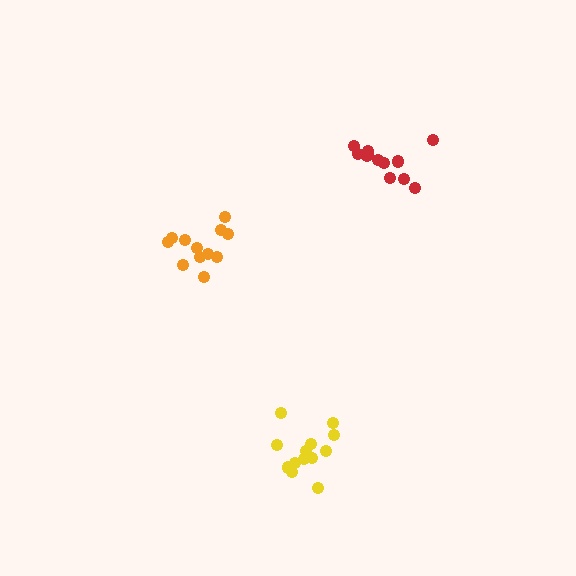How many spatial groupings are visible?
There are 3 spatial groupings.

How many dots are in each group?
Group 1: 13 dots, Group 2: 12 dots, Group 3: 13 dots (38 total).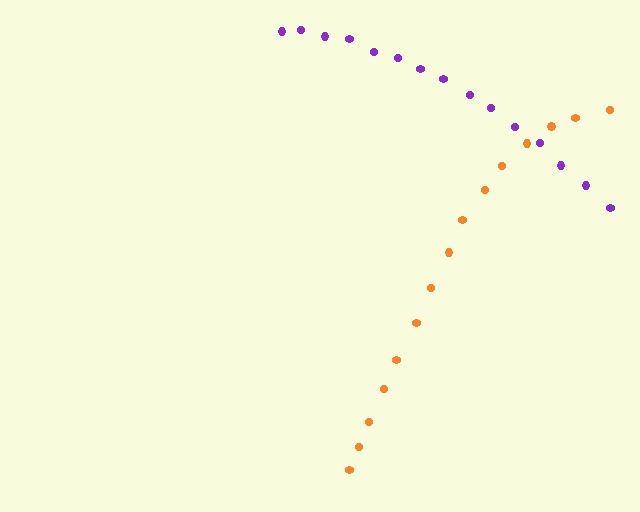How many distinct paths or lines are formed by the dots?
There are 2 distinct paths.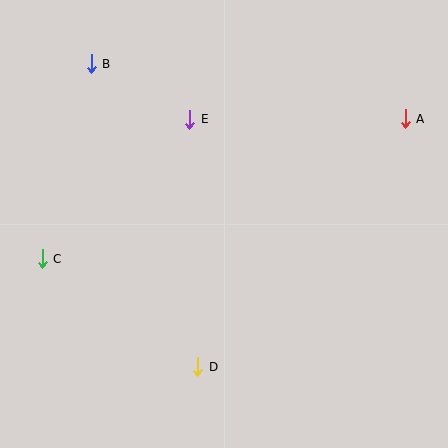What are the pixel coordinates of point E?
Point E is at (190, 119).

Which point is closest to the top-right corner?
Point A is closest to the top-right corner.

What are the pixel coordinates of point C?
Point C is at (42, 259).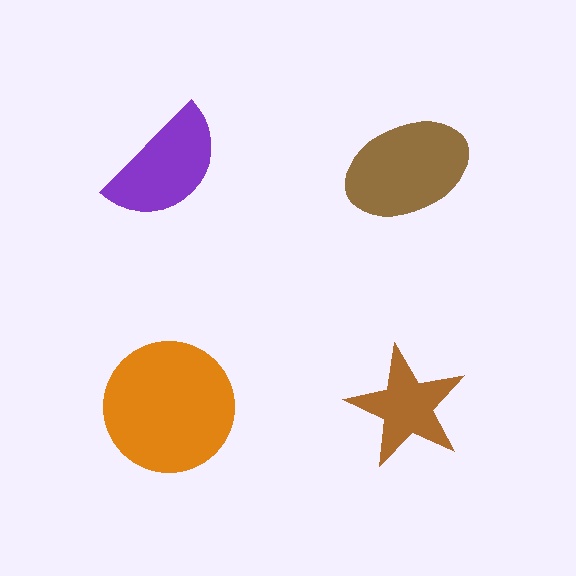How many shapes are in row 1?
2 shapes.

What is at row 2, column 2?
A brown star.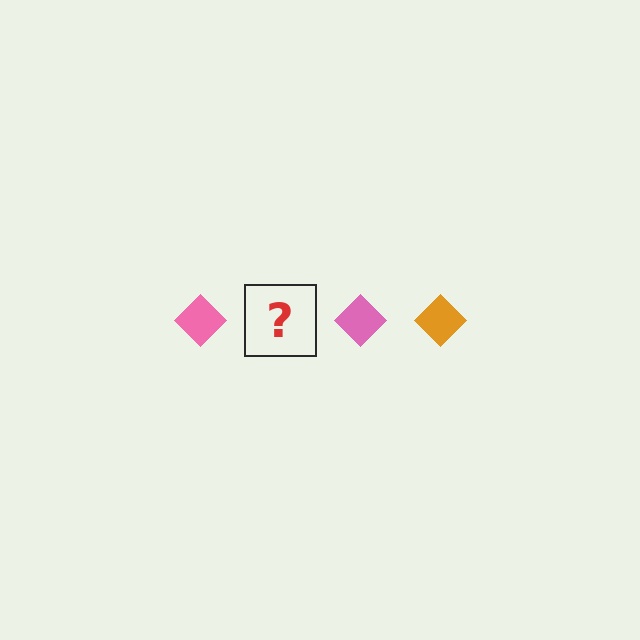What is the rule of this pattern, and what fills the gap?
The rule is that the pattern cycles through pink, orange diamonds. The gap should be filled with an orange diamond.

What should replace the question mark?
The question mark should be replaced with an orange diamond.